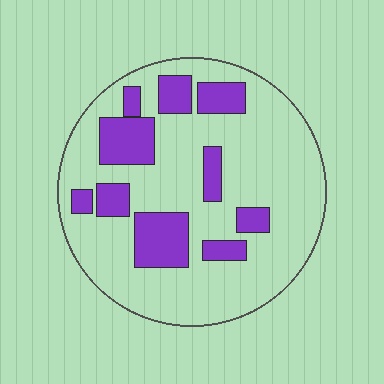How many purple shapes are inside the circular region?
10.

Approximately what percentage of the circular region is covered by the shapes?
Approximately 25%.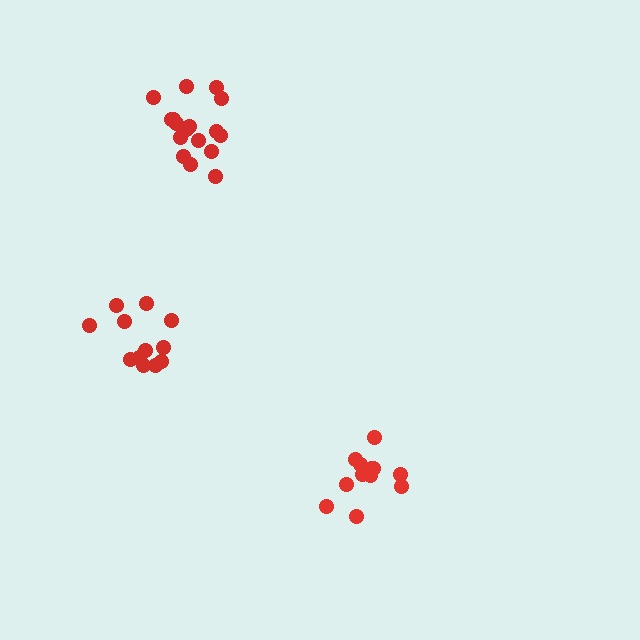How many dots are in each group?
Group 1: 17 dots, Group 2: 12 dots, Group 3: 12 dots (41 total).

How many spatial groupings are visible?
There are 3 spatial groupings.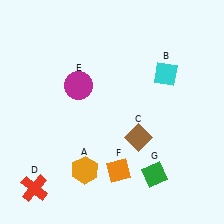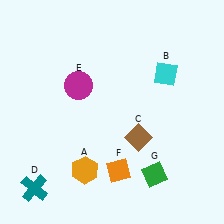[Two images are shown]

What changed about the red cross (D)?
In Image 1, D is red. In Image 2, it changed to teal.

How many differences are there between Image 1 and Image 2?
There is 1 difference between the two images.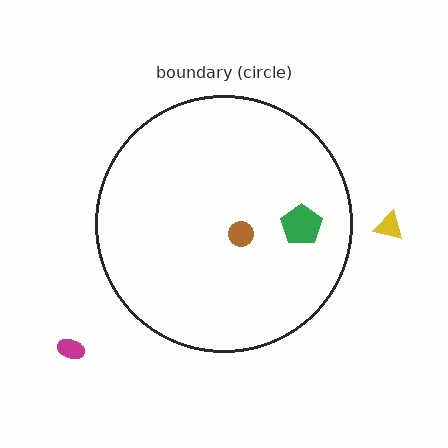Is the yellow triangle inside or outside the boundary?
Outside.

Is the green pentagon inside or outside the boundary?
Inside.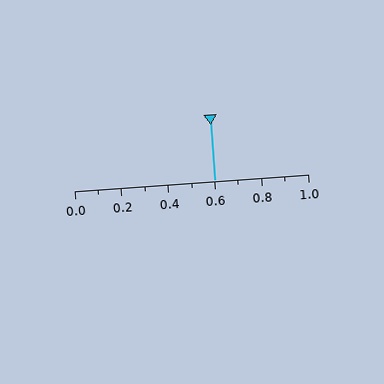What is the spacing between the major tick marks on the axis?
The major ticks are spaced 0.2 apart.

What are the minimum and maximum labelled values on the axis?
The axis runs from 0.0 to 1.0.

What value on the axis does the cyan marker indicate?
The marker indicates approximately 0.6.